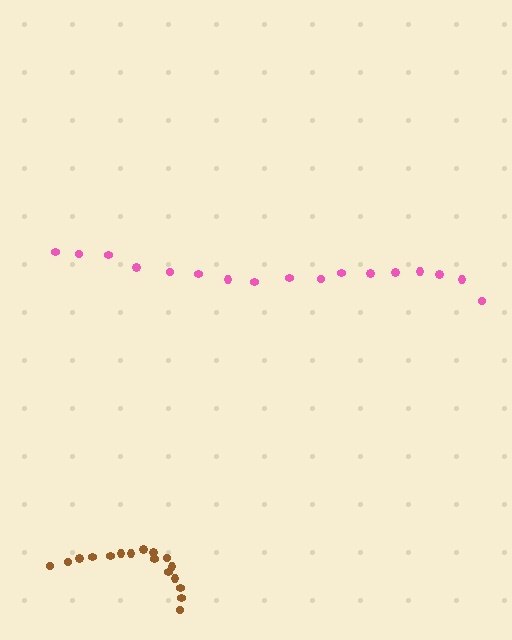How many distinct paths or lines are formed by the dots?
There are 2 distinct paths.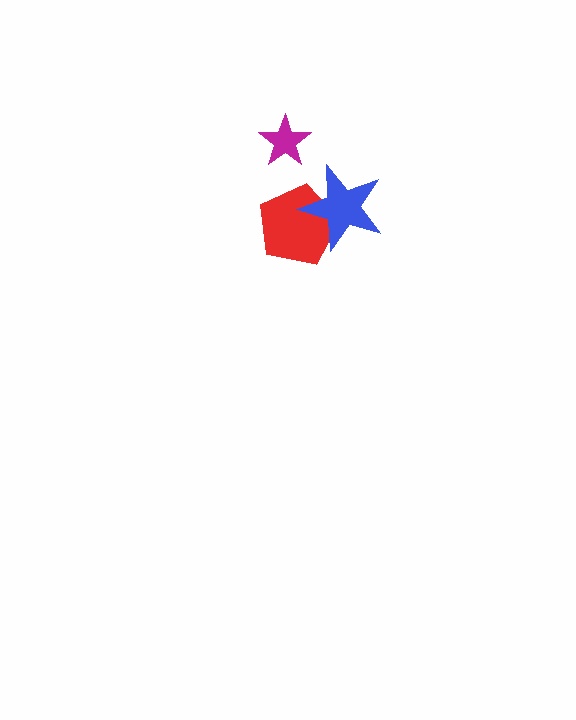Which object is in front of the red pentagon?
The blue star is in front of the red pentagon.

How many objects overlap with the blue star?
1 object overlaps with the blue star.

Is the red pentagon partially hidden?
Yes, it is partially covered by another shape.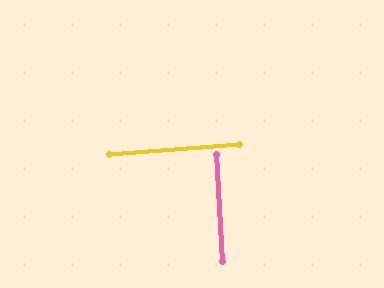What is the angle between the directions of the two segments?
Approximately 89 degrees.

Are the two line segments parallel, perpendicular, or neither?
Perpendicular — they meet at approximately 89°.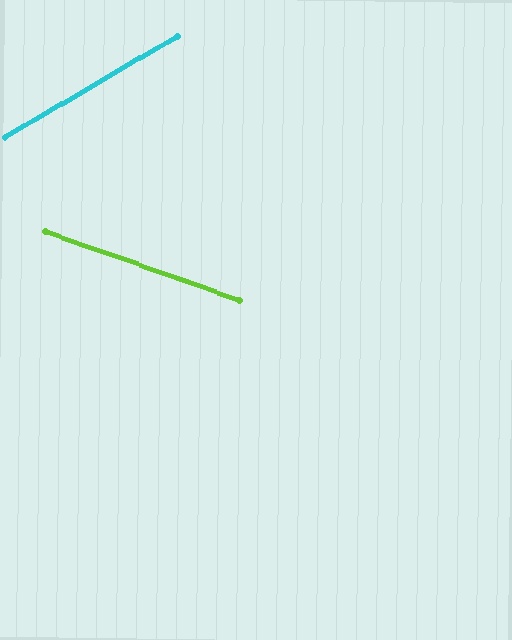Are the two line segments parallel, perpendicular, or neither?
Neither parallel nor perpendicular — they differ by about 50°.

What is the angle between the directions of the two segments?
Approximately 50 degrees.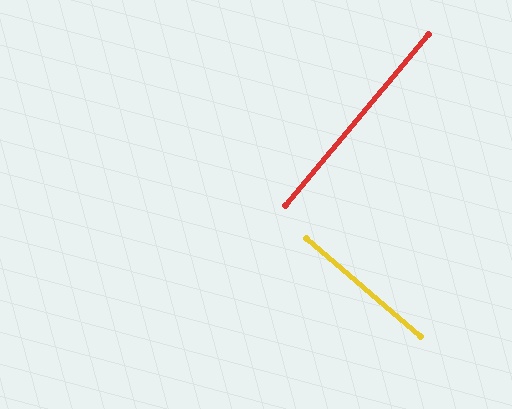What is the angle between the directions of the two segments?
Approximately 89 degrees.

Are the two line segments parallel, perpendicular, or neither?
Perpendicular — they meet at approximately 89°.